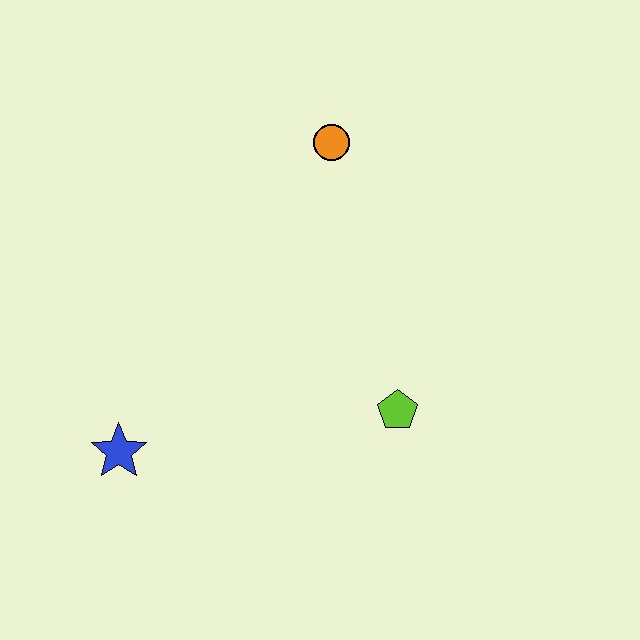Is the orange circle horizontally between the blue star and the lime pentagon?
Yes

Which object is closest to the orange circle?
The lime pentagon is closest to the orange circle.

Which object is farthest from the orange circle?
The blue star is farthest from the orange circle.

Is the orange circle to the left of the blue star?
No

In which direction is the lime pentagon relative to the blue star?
The lime pentagon is to the right of the blue star.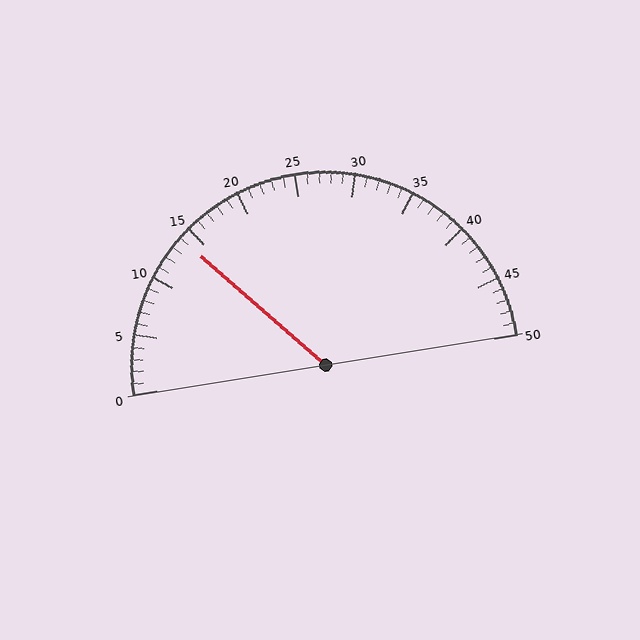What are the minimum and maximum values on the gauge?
The gauge ranges from 0 to 50.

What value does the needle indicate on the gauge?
The needle indicates approximately 14.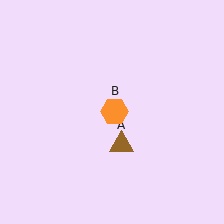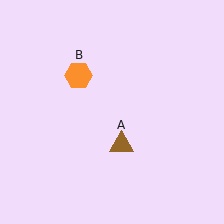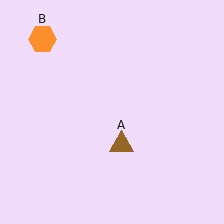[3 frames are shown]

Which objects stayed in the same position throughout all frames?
Brown triangle (object A) remained stationary.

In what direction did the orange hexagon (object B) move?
The orange hexagon (object B) moved up and to the left.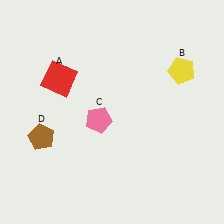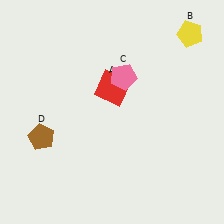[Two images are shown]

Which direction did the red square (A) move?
The red square (A) moved right.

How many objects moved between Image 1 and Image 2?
3 objects moved between the two images.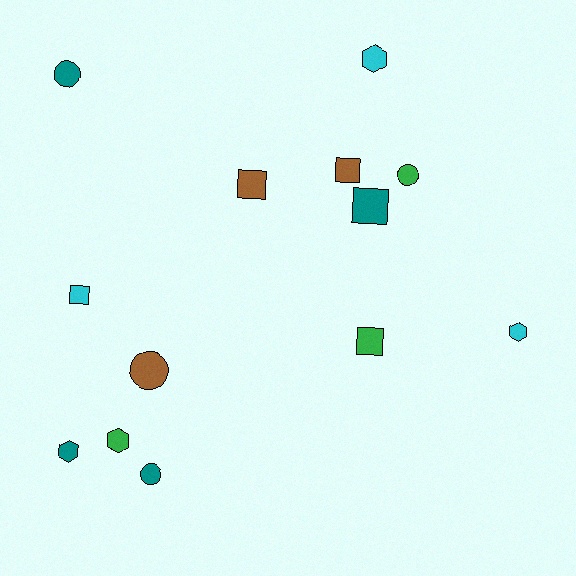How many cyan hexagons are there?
There are 2 cyan hexagons.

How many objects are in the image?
There are 13 objects.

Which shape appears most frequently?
Square, with 5 objects.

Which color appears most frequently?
Teal, with 4 objects.